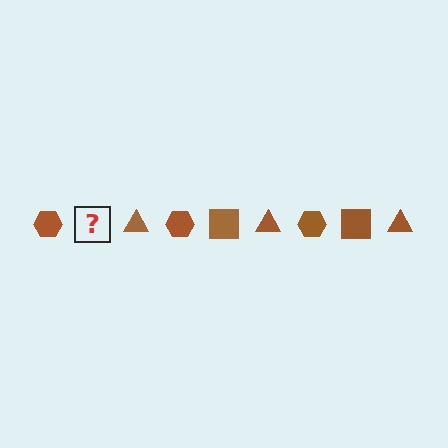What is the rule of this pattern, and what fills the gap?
The rule is that the pattern cycles through hexagon, square, triangle shapes in brown. The gap should be filled with a brown square.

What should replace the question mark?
The question mark should be replaced with a brown square.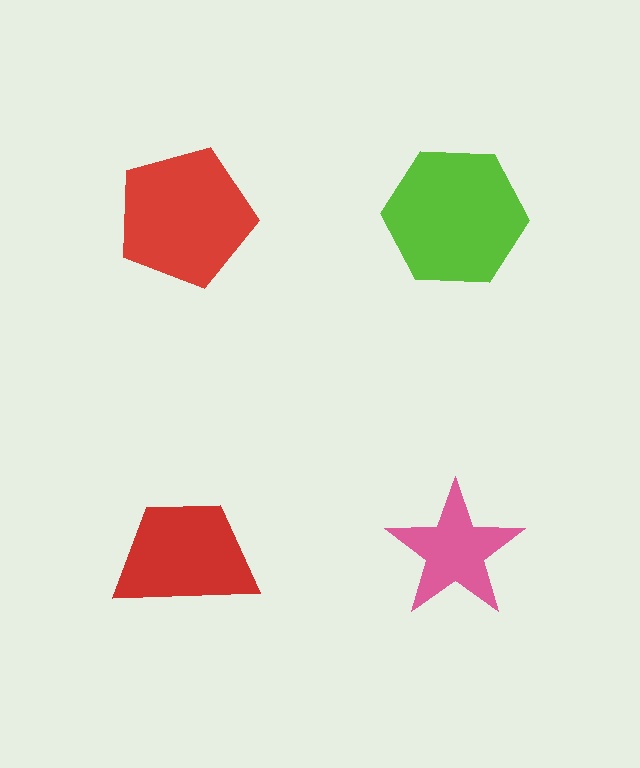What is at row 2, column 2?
A pink star.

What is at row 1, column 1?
A red pentagon.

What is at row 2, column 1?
A red trapezoid.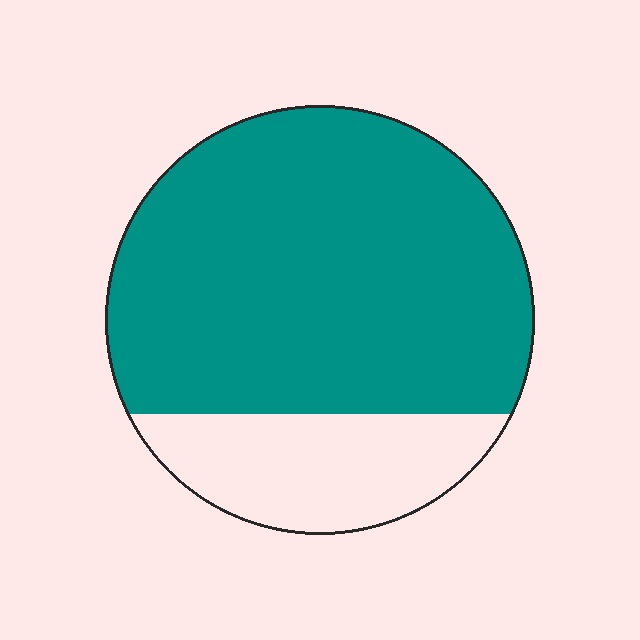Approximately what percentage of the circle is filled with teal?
Approximately 75%.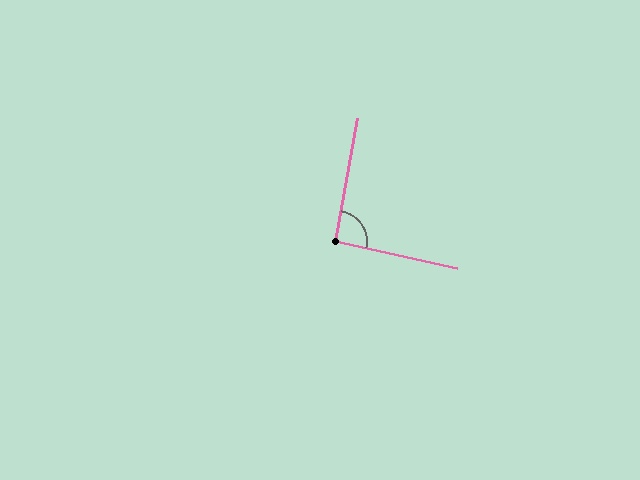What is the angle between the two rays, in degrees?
Approximately 93 degrees.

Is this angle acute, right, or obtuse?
It is approximately a right angle.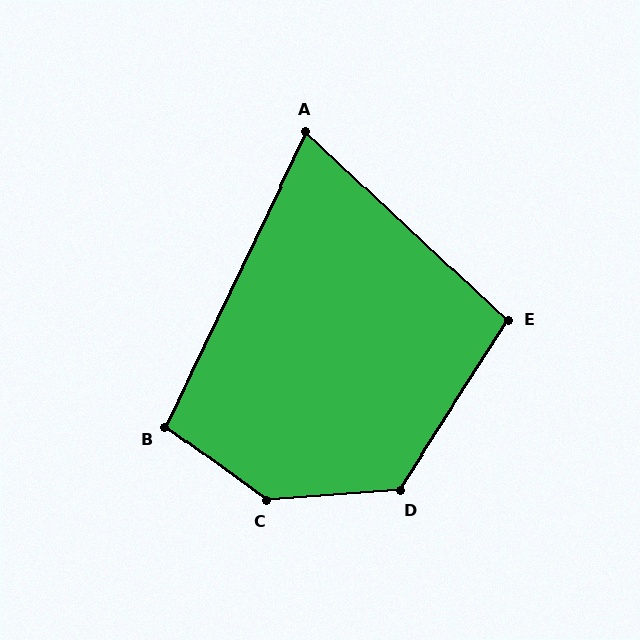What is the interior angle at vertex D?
Approximately 127 degrees (obtuse).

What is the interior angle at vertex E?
Approximately 101 degrees (obtuse).